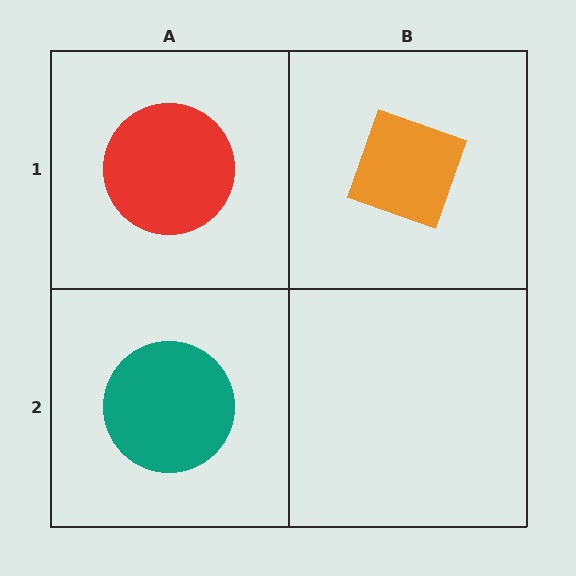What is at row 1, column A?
A red circle.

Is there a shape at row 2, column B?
No, that cell is empty.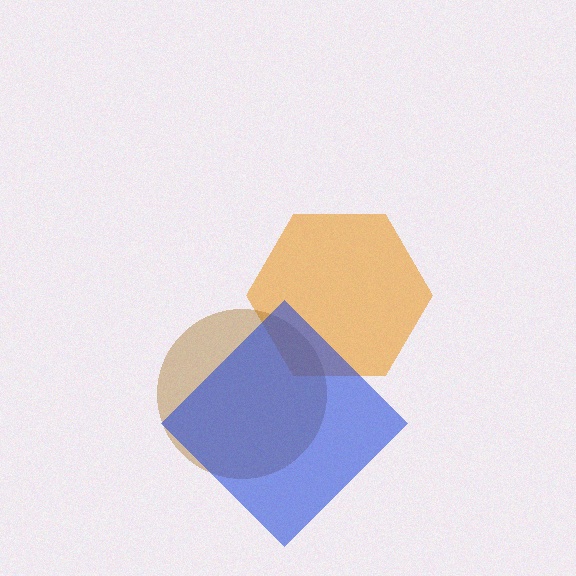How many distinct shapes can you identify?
There are 3 distinct shapes: an orange hexagon, a brown circle, a blue diamond.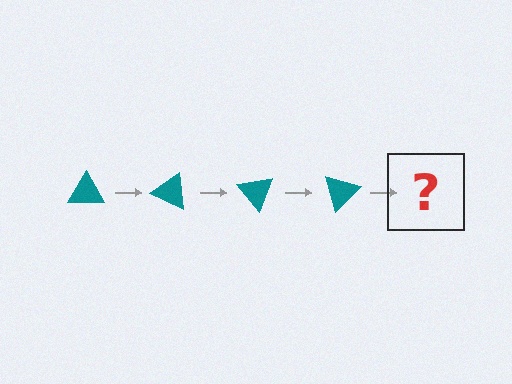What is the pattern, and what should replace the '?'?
The pattern is that the triangle rotates 25 degrees each step. The '?' should be a teal triangle rotated 100 degrees.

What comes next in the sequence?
The next element should be a teal triangle rotated 100 degrees.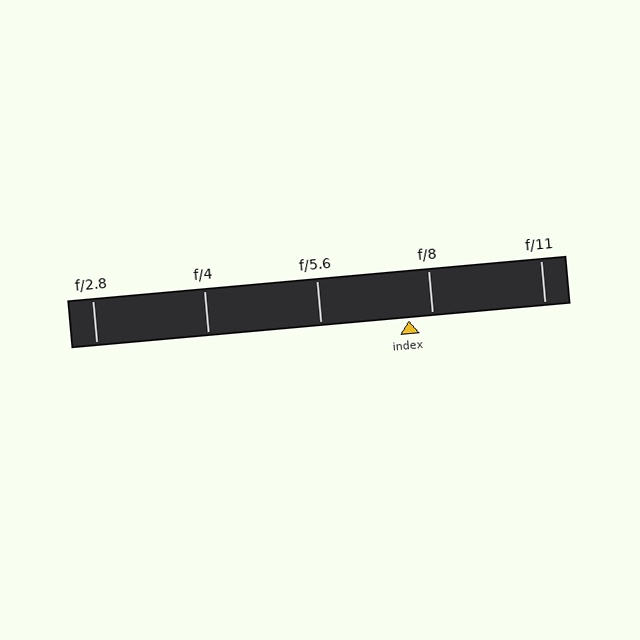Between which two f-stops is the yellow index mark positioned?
The index mark is between f/5.6 and f/8.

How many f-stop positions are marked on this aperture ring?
There are 5 f-stop positions marked.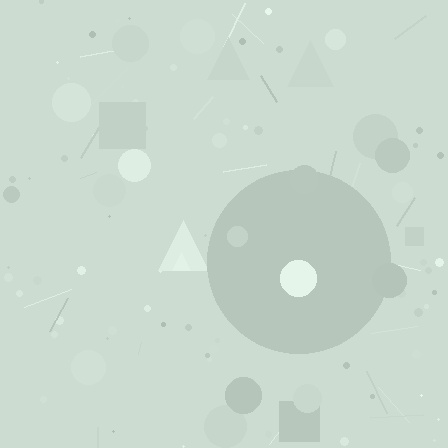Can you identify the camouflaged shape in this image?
The camouflaged shape is a circle.